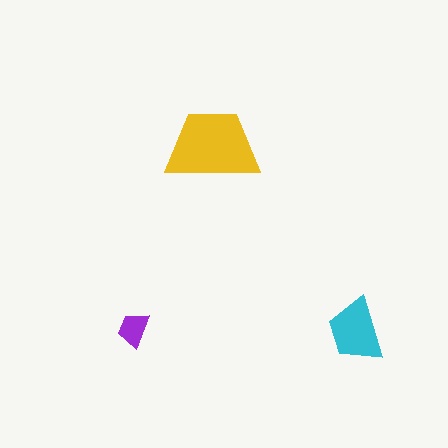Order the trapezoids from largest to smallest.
the yellow one, the cyan one, the purple one.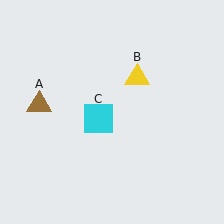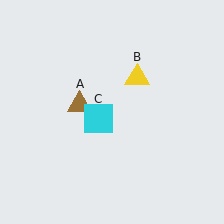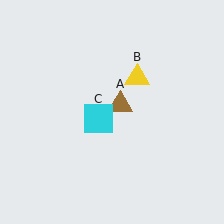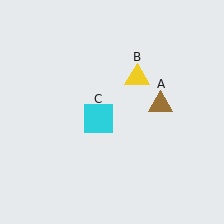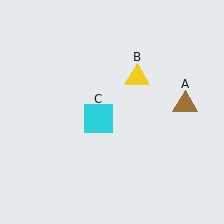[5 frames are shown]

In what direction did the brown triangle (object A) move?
The brown triangle (object A) moved right.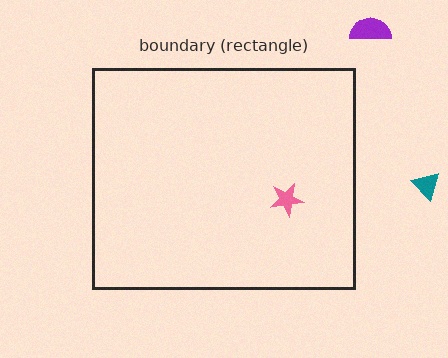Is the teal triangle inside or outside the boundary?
Outside.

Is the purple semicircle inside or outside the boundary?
Outside.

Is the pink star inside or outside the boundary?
Inside.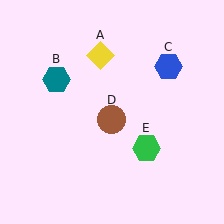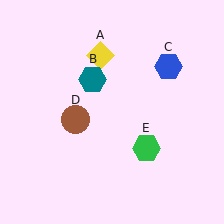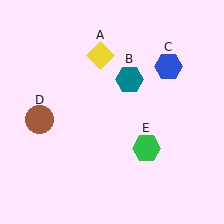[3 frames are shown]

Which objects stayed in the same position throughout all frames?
Yellow diamond (object A) and blue hexagon (object C) and green hexagon (object E) remained stationary.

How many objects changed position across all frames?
2 objects changed position: teal hexagon (object B), brown circle (object D).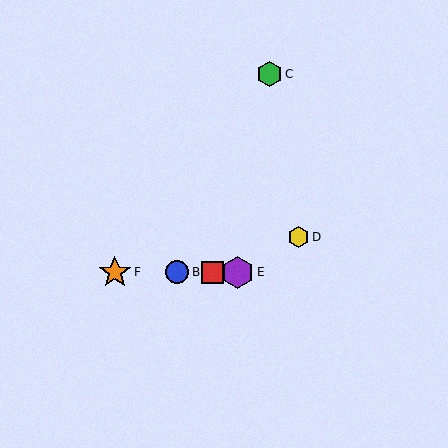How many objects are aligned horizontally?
4 objects (A, B, E, F) are aligned horizontally.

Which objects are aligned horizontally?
Objects A, B, E, F are aligned horizontally.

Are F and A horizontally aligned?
Yes, both are at y≈272.